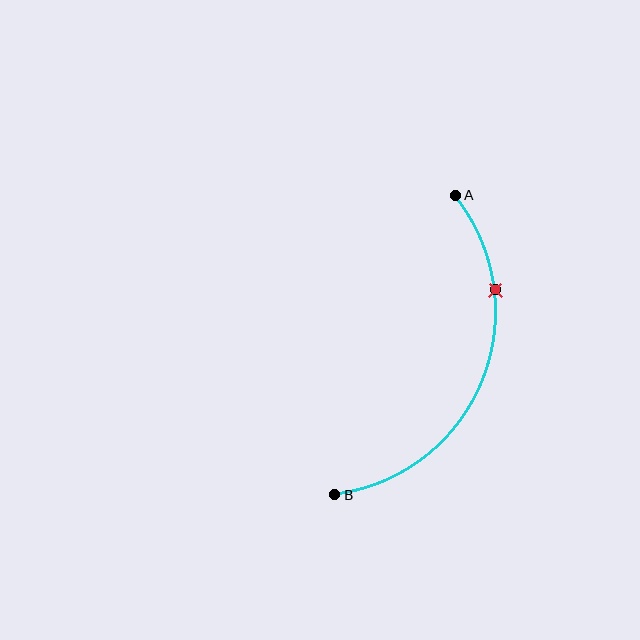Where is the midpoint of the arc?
The arc midpoint is the point on the curve farthest from the straight line joining A and B. It sits to the right of that line.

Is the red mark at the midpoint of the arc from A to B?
No. The red mark lies on the arc but is closer to endpoint A. The arc midpoint would be at the point on the curve equidistant along the arc from both A and B.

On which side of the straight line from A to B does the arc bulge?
The arc bulges to the right of the straight line connecting A and B.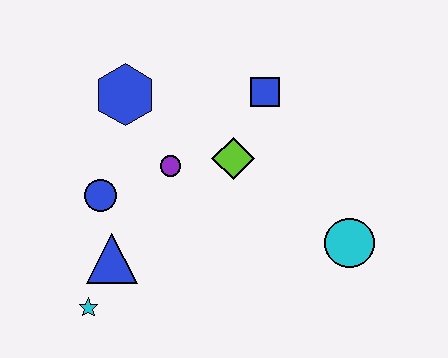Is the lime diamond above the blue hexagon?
No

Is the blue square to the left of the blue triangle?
No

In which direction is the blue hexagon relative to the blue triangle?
The blue hexagon is above the blue triangle.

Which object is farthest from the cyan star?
The blue square is farthest from the cyan star.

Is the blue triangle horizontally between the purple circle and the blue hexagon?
No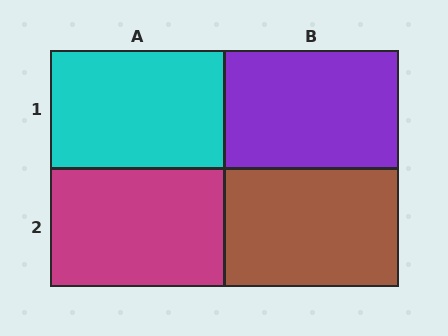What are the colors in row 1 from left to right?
Cyan, purple.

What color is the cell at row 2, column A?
Magenta.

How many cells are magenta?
1 cell is magenta.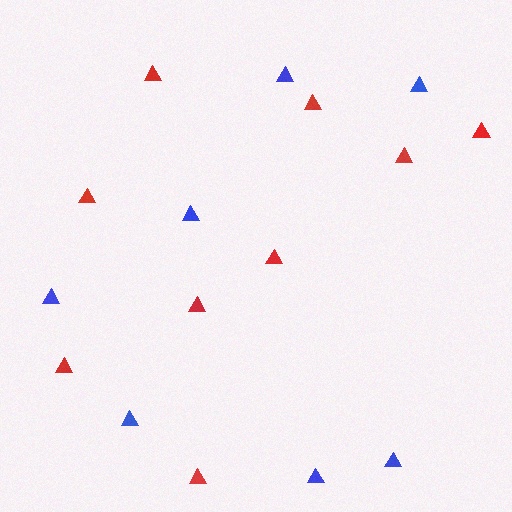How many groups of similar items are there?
There are 2 groups: one group of blue triangles (7) and one group of red triangles (9).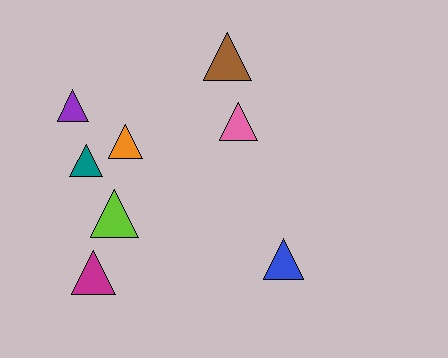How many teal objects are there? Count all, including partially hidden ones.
There is 1 teal object.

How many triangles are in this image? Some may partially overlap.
There are 8 triangles.